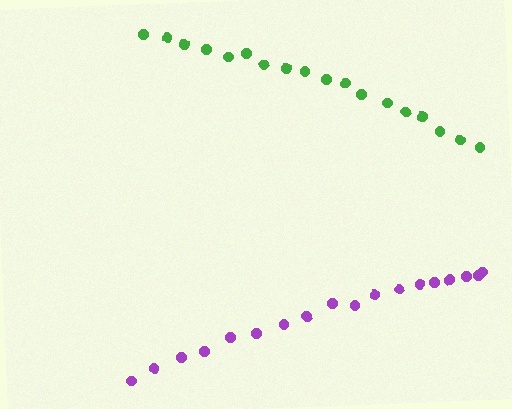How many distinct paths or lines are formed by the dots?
There are 2 distinct paths.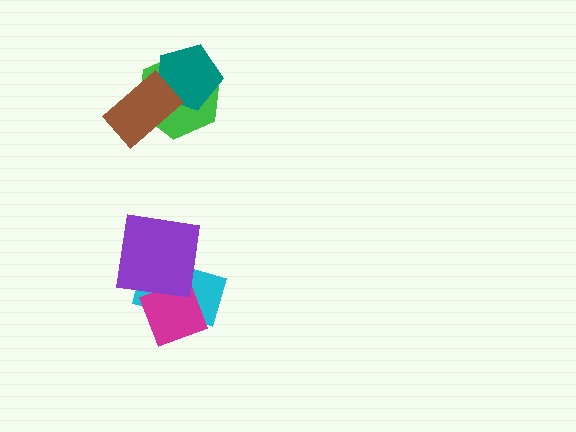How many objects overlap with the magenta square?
1 object overlaps with the magenta square.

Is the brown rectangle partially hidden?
No, no other shape covers it.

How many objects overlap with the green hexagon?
2 objects overlap with the green hexagon.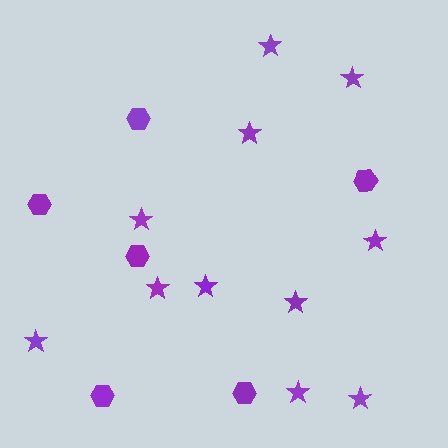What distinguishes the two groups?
There are 2 groups: one group of stars (11) and one group of hexagons (6).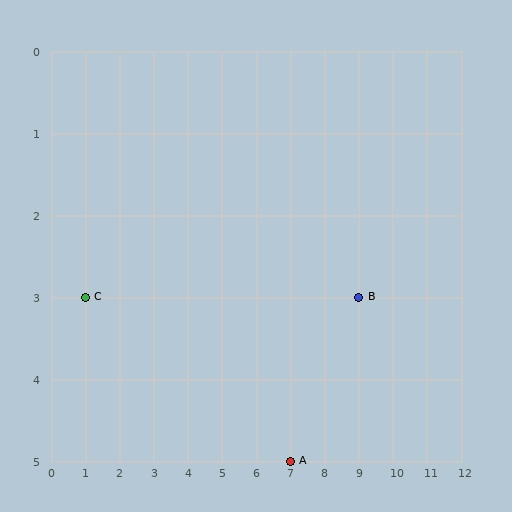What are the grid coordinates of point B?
Point B is at grid coordinates (9, 3).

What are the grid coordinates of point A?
Point A is at grid coordinates (7, 5).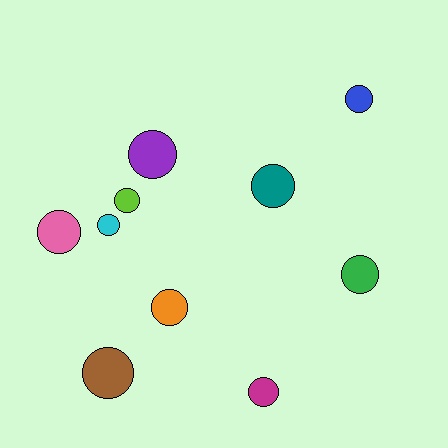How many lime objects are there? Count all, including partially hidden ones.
There is 1 lime object.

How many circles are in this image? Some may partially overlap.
There are 10 circles.